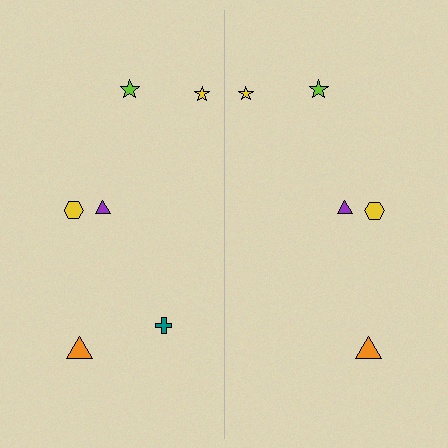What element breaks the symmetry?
A teal cross is missing from the right side.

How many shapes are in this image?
There are 11 shapes in this image.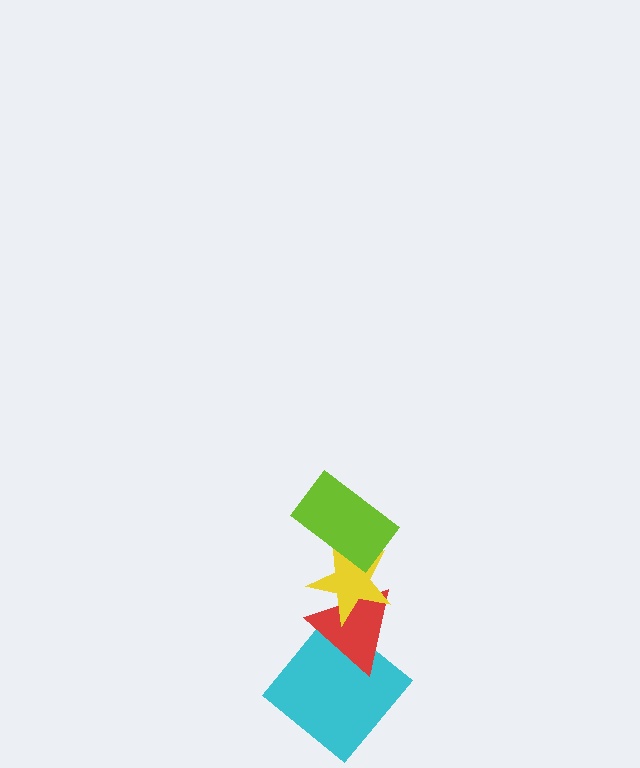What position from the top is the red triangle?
The red triangle is 3rd from the top.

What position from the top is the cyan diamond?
The cyan diamond is 4th from the top.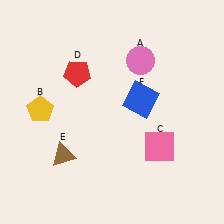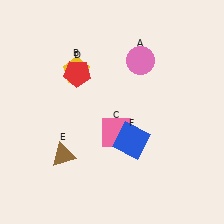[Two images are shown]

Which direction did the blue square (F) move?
The blue square (F) moved down.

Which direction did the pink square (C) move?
The pink square (C) moved left.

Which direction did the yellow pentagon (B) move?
The yellow pentagon (B) moved up.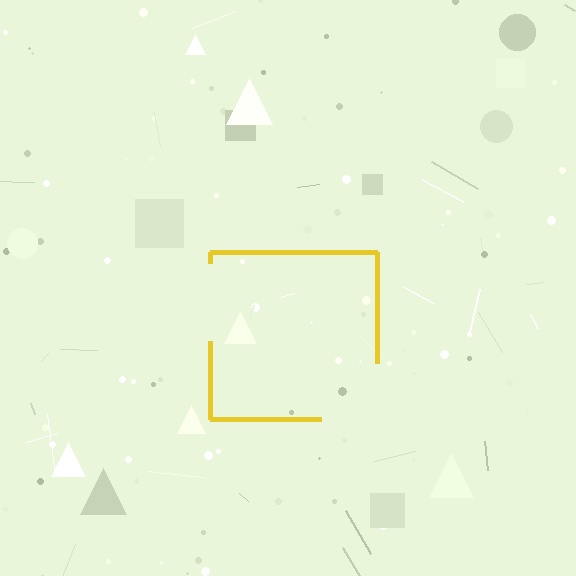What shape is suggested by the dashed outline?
The dashed outline suggests a square.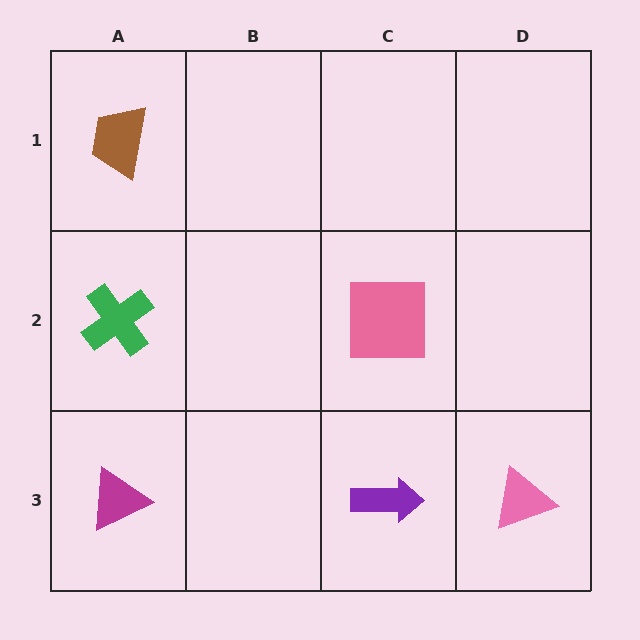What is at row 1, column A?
A brown trapezoid.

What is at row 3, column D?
A pink triangle.